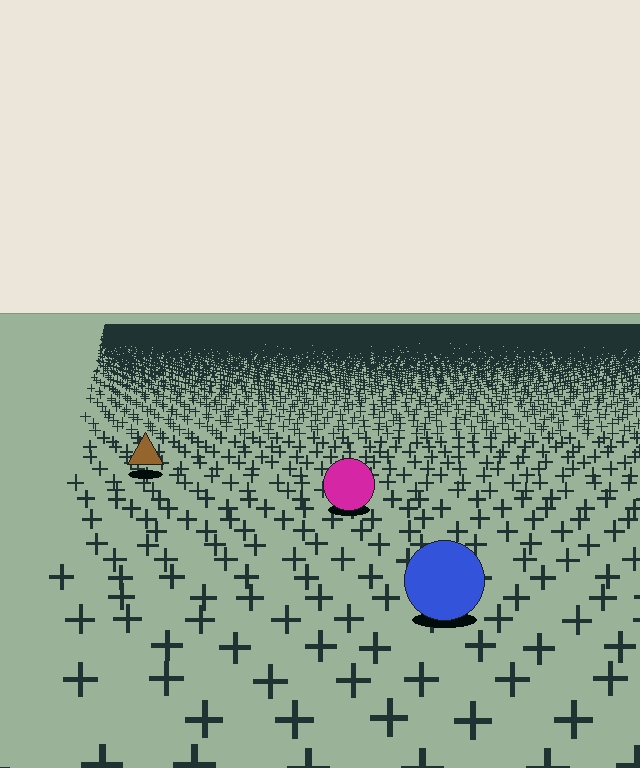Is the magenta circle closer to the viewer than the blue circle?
No. The blue circle is closer — you can tell from the texture gradient: the ground texture is coarser near it.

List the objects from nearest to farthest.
From nearest to farthest: the blue circle, the magenta circle, the brown triangle.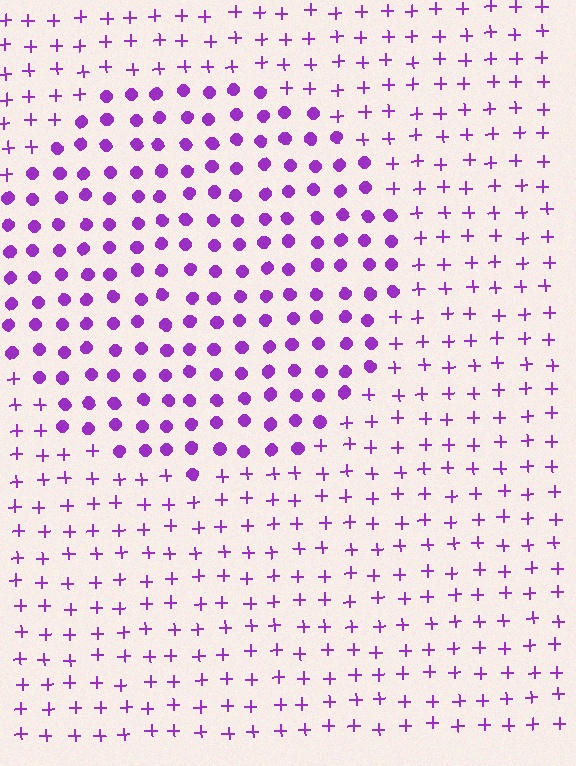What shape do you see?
I see a circle.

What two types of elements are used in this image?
The image uses circles inside the circle region and plus signs outside it.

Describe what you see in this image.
The image is filled with small purple elements arranged in a uniform grid. A circle-shaped region contains circles, while the surrounding area contains plus signs. The boundary is defined purely by the change in element shape.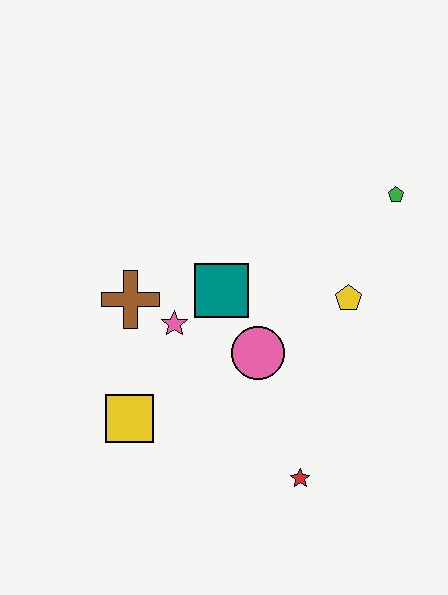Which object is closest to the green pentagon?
The yellow pentagon is closest to the green pentagon.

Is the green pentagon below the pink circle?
No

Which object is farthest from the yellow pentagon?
The yellow square is farthest from the yellow pentagon.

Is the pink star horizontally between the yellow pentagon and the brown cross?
Yes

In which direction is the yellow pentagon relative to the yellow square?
The yellow pentagon is to the right of the yellow square.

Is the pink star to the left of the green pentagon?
Yes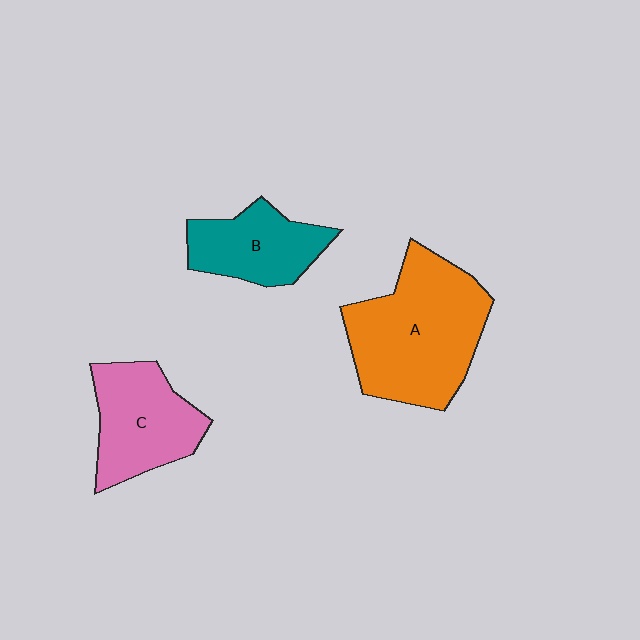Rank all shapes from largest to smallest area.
From largest to smallest: A (orange), C (pink), B (teal).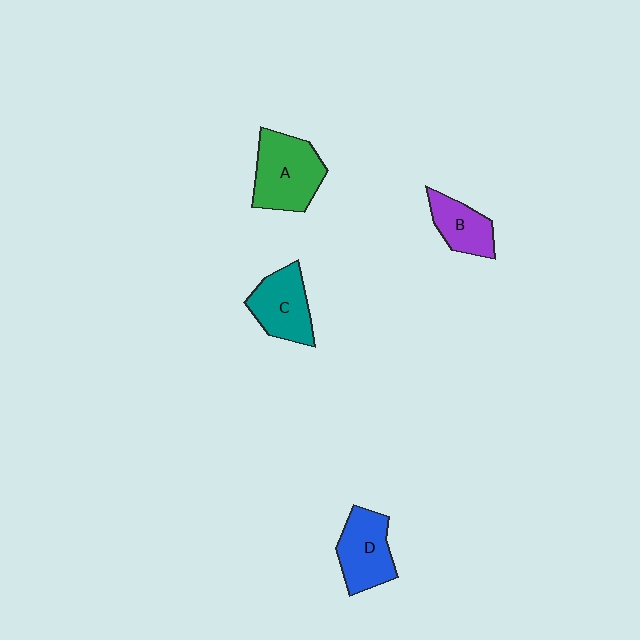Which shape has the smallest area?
Shape B (purple).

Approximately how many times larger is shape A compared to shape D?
Approximately 1.2 times.